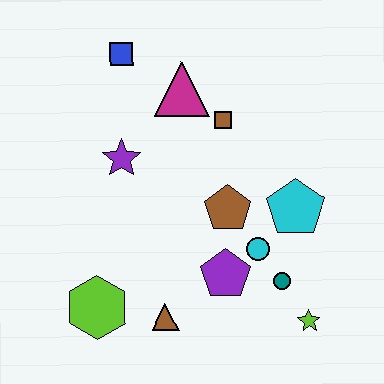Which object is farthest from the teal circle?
The blue square is farthest from the teal circle.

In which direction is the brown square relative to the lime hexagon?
The brown square is above the lime hexagon.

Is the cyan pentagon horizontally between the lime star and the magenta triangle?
Yes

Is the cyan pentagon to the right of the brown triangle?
Yes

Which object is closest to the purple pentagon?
The cyan circle is closest to the purple pentagon.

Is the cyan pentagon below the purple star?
Yes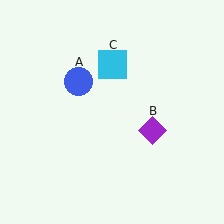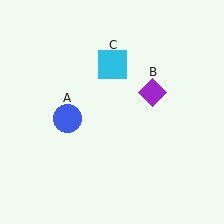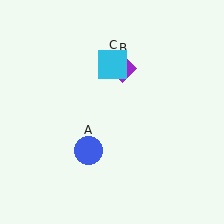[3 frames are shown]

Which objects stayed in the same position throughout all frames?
Cyan square (object C) remained stationary.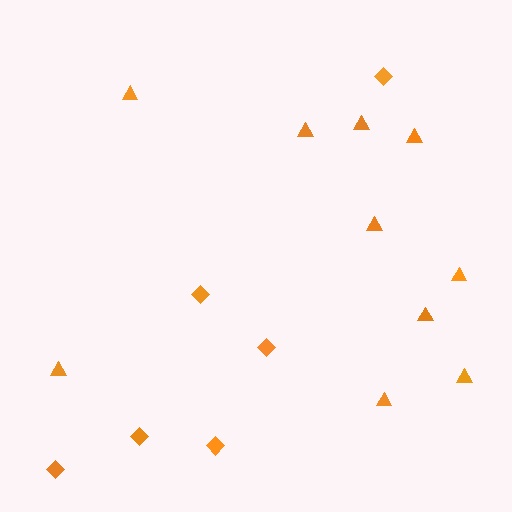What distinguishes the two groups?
There are 2 groups: one group of triangles (10) and one group of diamonds (6).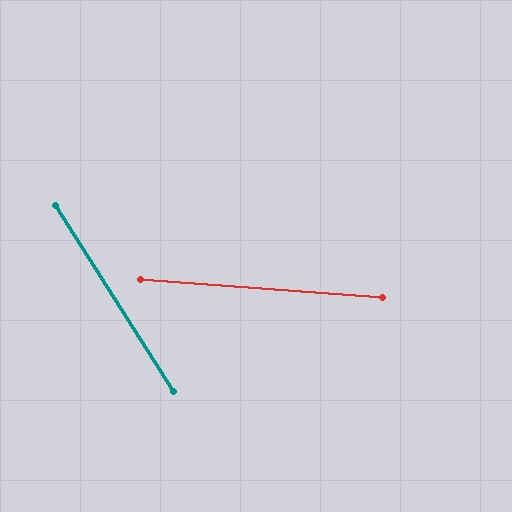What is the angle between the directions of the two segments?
Approximately 53 degrees.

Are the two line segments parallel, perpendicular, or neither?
Neither parallel nor perpendicular — they differ by about 53°.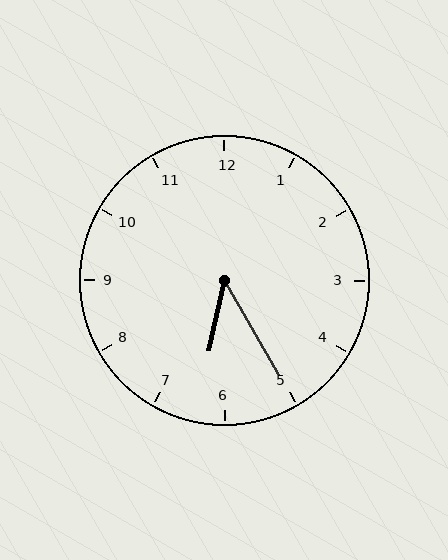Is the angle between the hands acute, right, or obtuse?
It is acute.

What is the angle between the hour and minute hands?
Approximately 42 degrees.